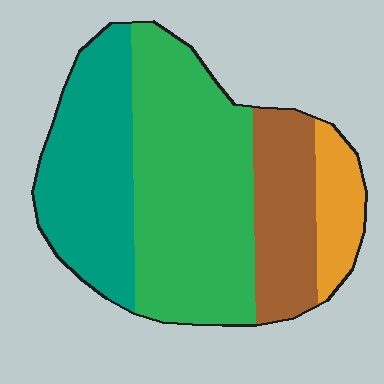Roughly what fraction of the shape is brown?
Brown covers 18% of the shape.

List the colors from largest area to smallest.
From largest to smallest: green, teal, brown, orange.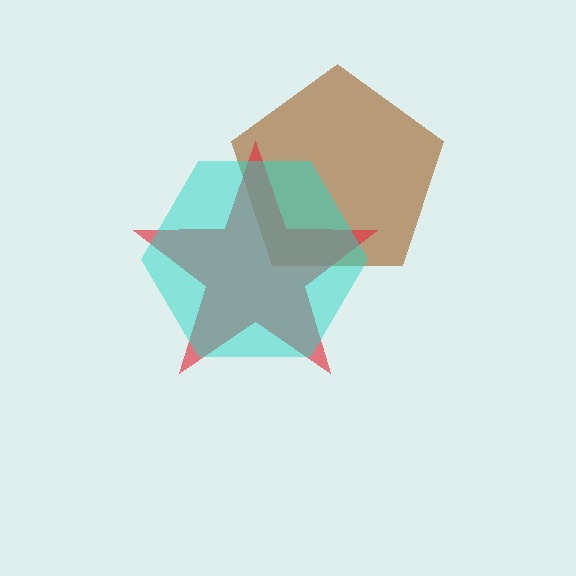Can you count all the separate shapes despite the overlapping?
Yes, there are 3 separate shapes.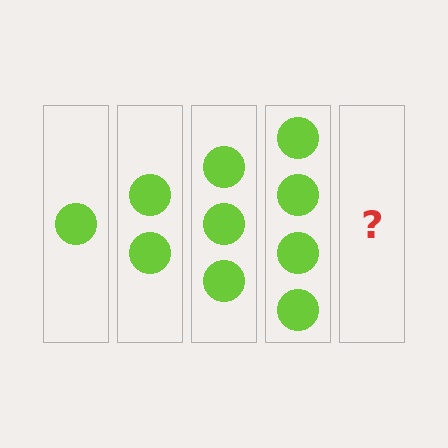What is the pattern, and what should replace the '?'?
The pattern is that each step adds one more circle. The '?' should be 5 circles.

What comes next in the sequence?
The next element should be 5 circles.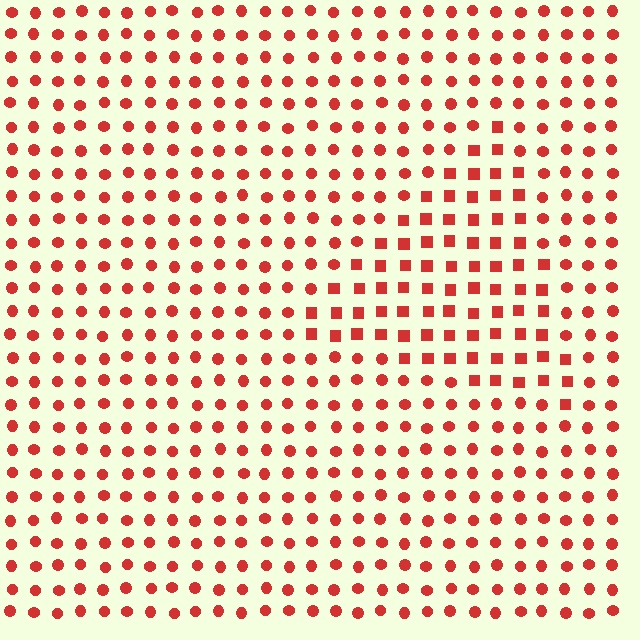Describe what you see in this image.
The image is filled with small red elements arranged in a uniform grid. A triangle-shaped region contains squares, while the surrounding area contains circles. The boundary is defined purely by the change in element shape.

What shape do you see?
I see a triangle.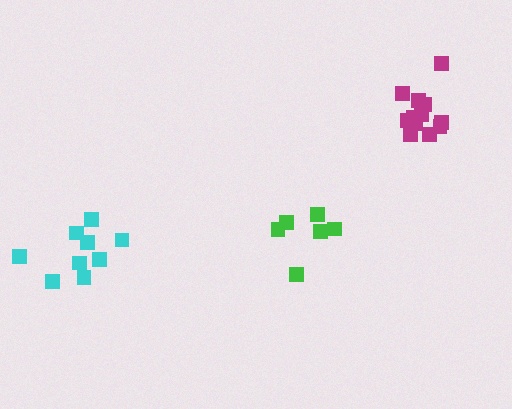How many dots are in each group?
Group 1: 12 dots, Group 2: 7 dots, Group 3: 9 dots (28 total).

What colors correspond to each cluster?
The clusters are colored: magenta, green, cyan.